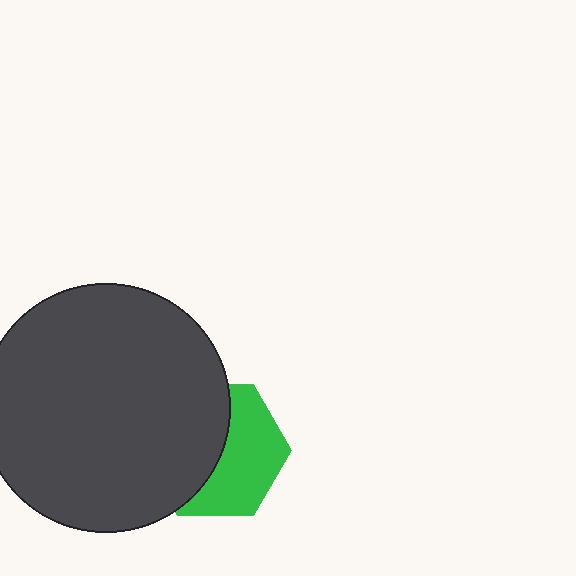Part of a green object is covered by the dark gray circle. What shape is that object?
It is a hexagon.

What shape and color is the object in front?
The object in front is a dark gray circle.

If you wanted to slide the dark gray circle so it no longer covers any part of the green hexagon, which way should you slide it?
Slide it left — that is the most direct way to separate the two shapes.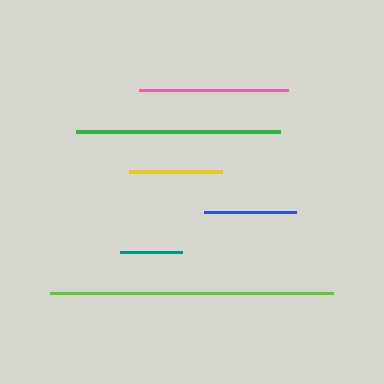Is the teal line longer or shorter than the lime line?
The lime line is longer than the teal line.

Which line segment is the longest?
The lime line is the longest at approximately 283 pixels.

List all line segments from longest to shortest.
From longest to shortest: lime, green, pink, yellow, blue, teal.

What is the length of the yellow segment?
The yellow segment is approximately 93 pixels long.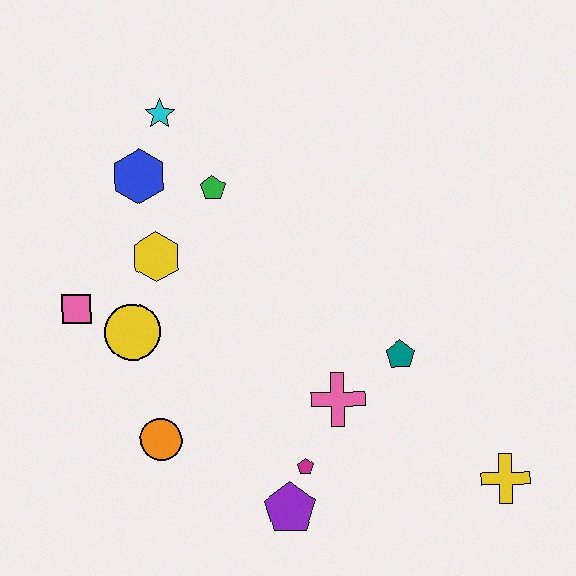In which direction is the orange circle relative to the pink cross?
The orange circle is to the left of the pink cross.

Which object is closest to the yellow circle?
The pink square is closest to the yellow circle.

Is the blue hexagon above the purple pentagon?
Yes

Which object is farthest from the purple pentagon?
The cyan star is farthest from the purple pentagon.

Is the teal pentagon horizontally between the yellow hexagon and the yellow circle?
No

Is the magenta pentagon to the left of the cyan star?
No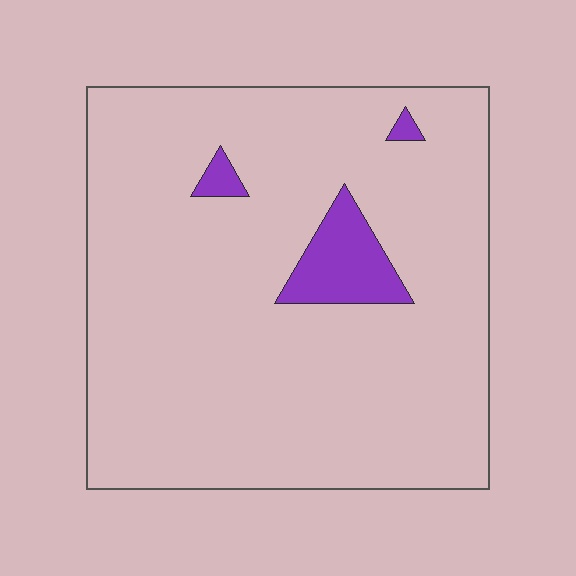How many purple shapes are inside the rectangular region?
3.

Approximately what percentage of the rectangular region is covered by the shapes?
Approximately 5%.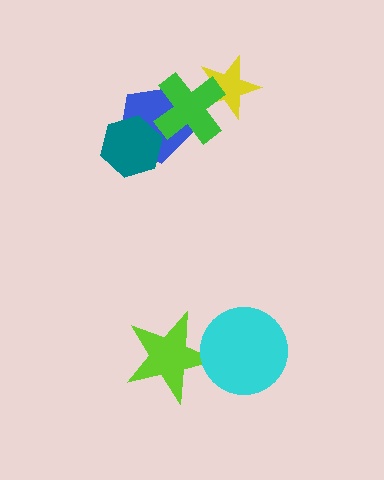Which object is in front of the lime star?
The cyan circle is in front of the lime star.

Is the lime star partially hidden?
Yes, it is partially covered by another shape.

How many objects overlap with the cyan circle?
1 object overlaps with the cyan circle.